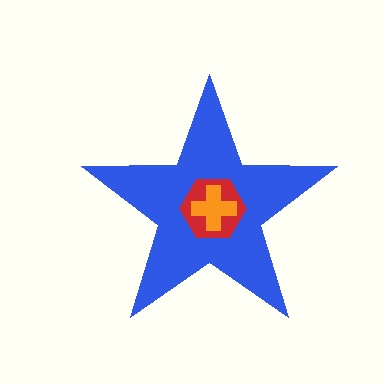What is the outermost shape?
The blue star.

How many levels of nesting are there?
3.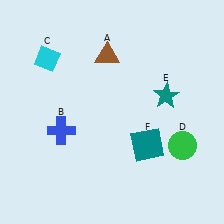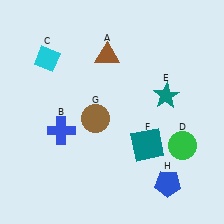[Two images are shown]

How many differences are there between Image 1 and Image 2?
There are 2 differences between the two images.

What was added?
A brown circle (G), a blue pentagon (H) were added in Image 2.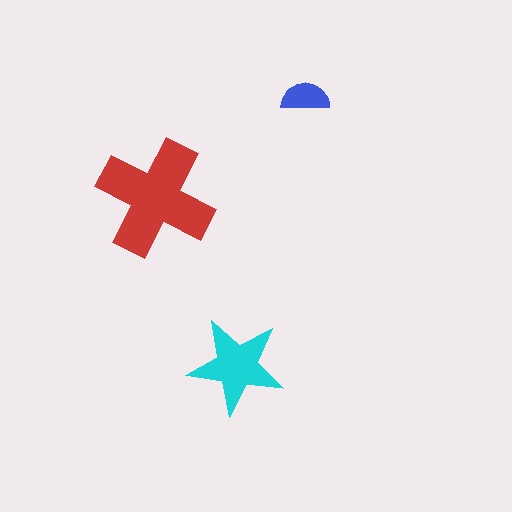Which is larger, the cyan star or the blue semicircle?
The cyan star.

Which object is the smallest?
The blue semicircle.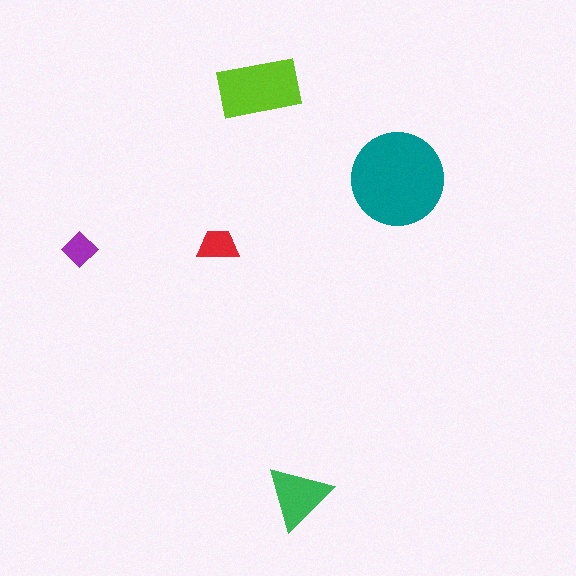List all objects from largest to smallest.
The teal circle, the lime rectangle, the green triangle, the red trapezoid, the purple diamond.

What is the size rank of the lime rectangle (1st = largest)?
2nd.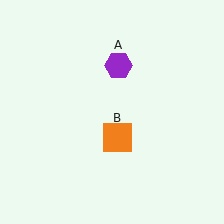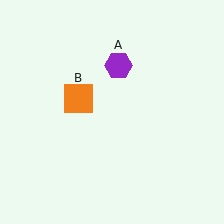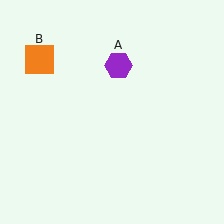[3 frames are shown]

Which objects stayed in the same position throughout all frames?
Purple hexagon (object A) remained stationary.